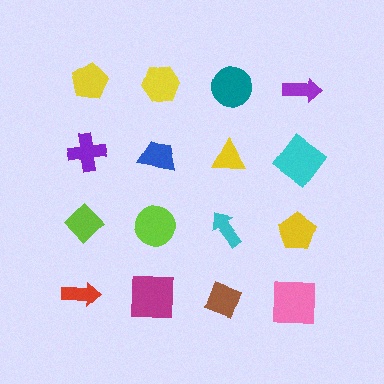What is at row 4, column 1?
A red arrow.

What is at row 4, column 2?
A magenta square.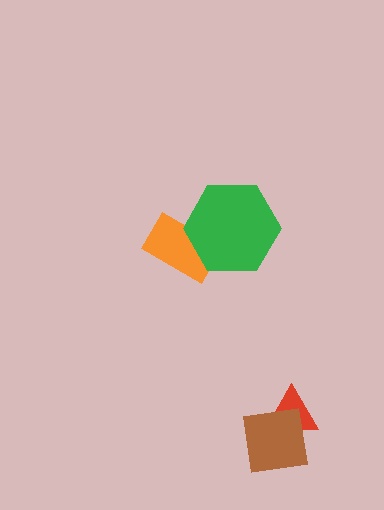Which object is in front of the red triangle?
The brown square is in front of the red triangle.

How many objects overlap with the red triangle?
1 object overlaps with the red triangle.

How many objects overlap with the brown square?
1 object overlaps with the brown square.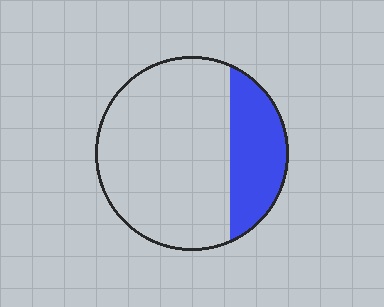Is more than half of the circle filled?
No.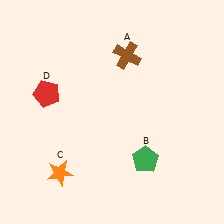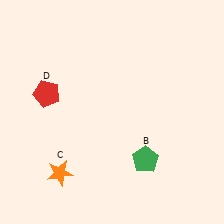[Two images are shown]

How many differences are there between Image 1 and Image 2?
There is 1 difference between the two images.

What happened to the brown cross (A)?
The brown cross (A) was removed in Image 2. It was in the top-right area of Image 1.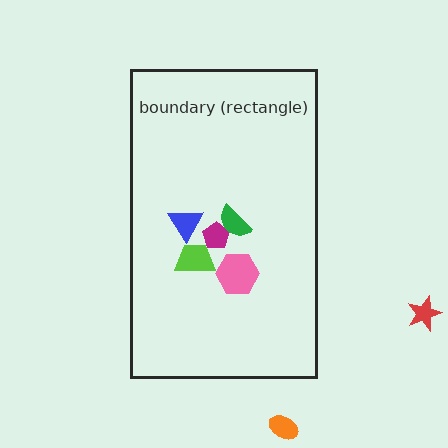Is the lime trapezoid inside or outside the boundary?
Inside.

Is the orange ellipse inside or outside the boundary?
Outside.